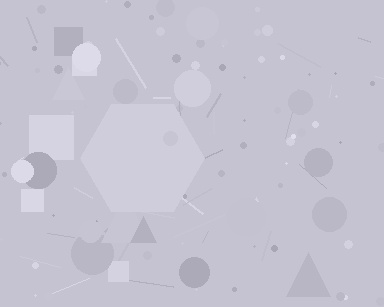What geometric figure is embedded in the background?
A hexagon is embedded in the background.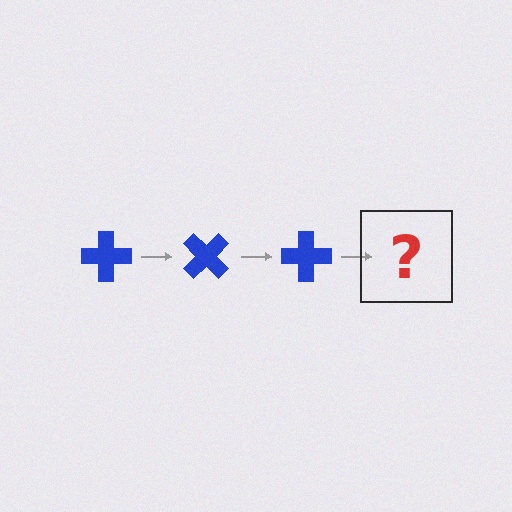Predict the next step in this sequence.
The next step is a blue cross rotated 135 degrees.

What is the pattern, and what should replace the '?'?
The pattern is that the cross rotates 45 degrees each step. The '?' should be a blue cross rotated 135 degrees.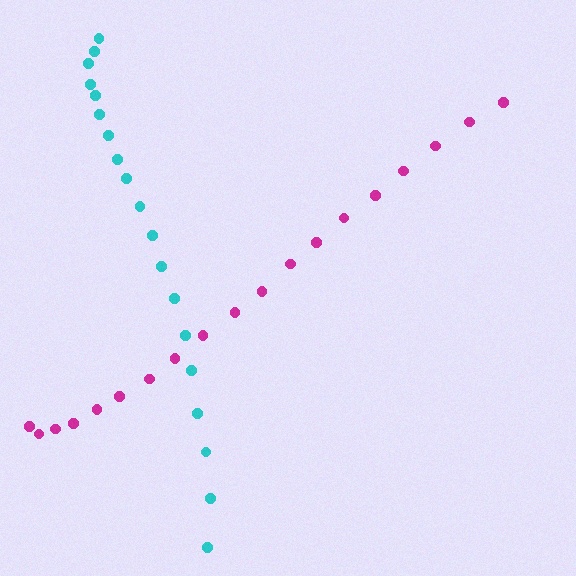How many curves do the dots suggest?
There are 2 distinct paths.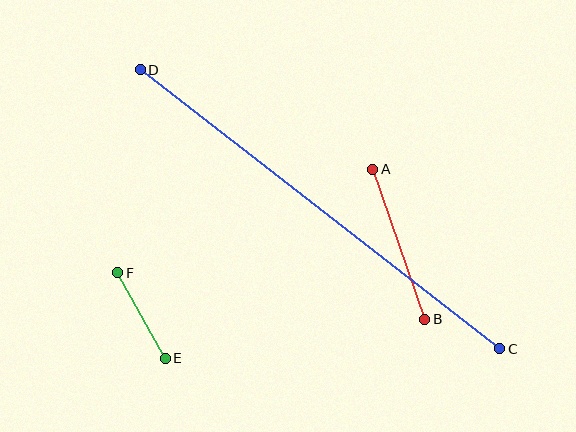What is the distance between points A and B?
The distance is approximately 159 pixels.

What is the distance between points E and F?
The distance is approximately 98 pixels.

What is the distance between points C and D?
The distance is approximately 455 pixels.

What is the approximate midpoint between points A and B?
The midpoint is at approximately (399, 244) pixels.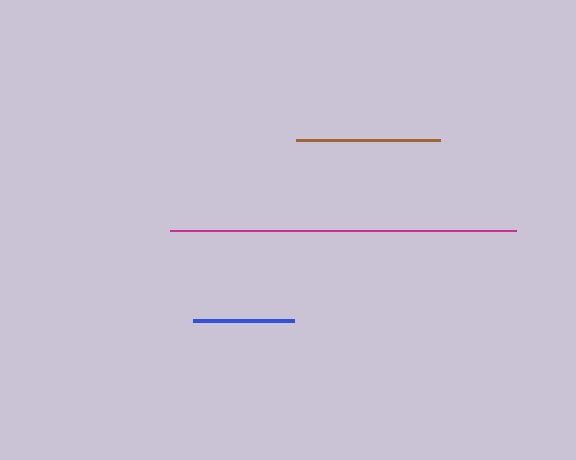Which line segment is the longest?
The magenta line is the longest at approximately 346 pixels.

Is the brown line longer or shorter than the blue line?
The brown line is longer than the blue line.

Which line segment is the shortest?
The blue line is the shortest at approximately 101 pixels.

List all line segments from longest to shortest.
From longest to shortest: magenta, brown, blue.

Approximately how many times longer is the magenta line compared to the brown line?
The magenta line is approximately 2.4 times the length of the brown line.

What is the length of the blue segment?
The blue segment is approximately 101 pixels long.